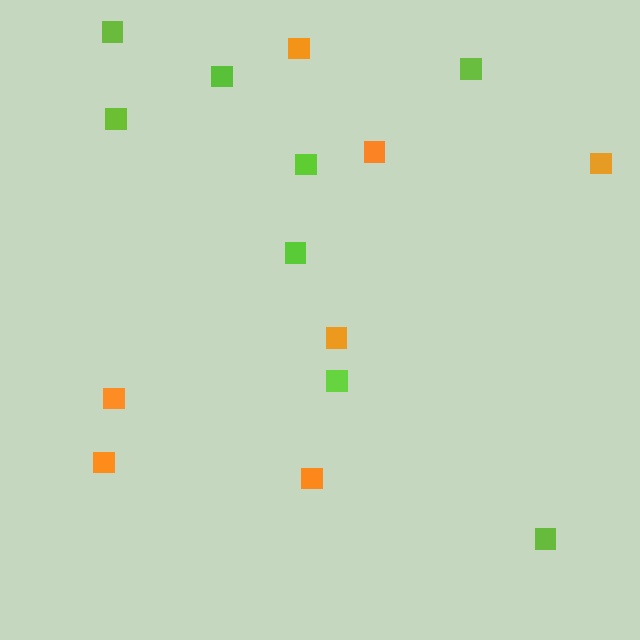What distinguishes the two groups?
There are 2 groups: one group of lime squares (8) and one group of orange squares (7).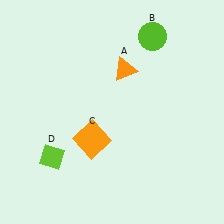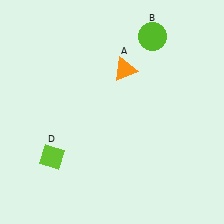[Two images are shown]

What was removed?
The orange square (C) was removed in Image 2.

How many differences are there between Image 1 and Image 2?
There is 1 difference between the two images.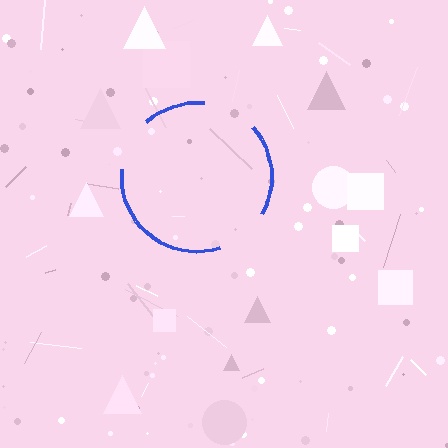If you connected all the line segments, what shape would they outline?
They would outline a circle.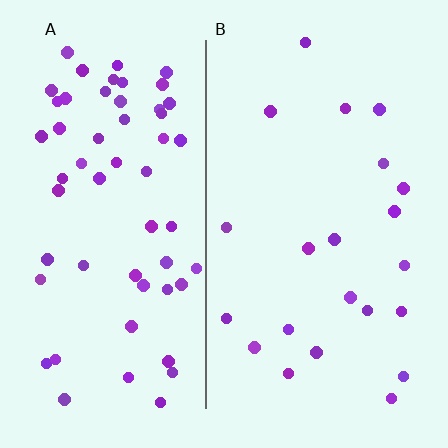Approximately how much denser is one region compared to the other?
Approximately 2.7× — region A over region B.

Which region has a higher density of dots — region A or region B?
A (the left).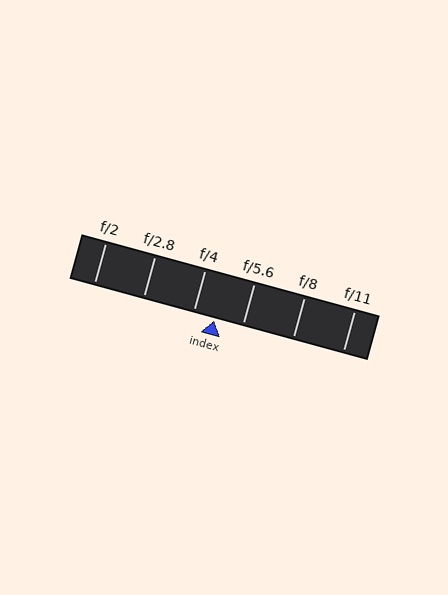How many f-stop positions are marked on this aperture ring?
There are 6 f-stop positions marked.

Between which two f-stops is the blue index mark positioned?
The index mark is between f/4 and f/5.6.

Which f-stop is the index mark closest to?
The index mark is closest to f/4.